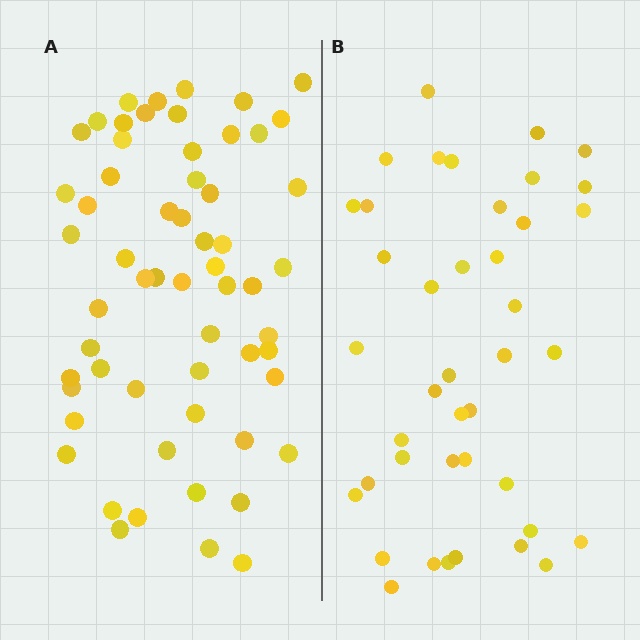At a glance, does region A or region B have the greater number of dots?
Region A (the left region) has more dots.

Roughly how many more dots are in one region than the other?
Region A has approximately 20 more dots than region B.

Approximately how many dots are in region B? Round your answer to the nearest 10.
About 40 dots. (The exact count is 41, which rounds to 40.)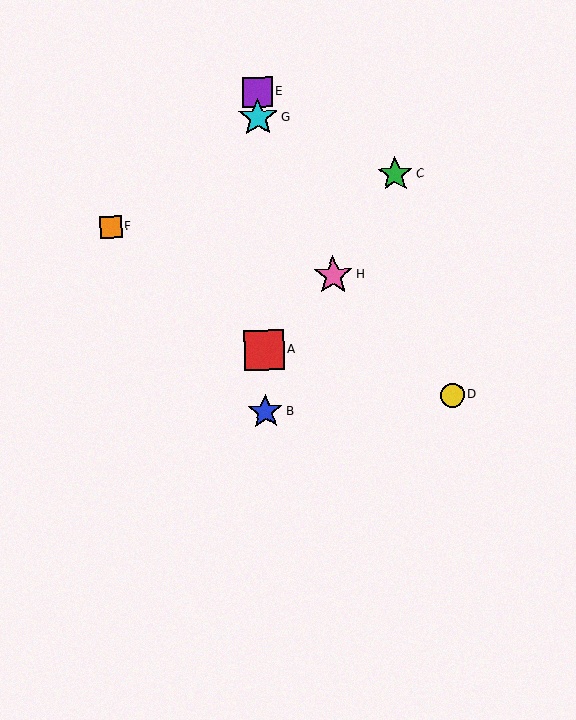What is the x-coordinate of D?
Object D is at x≈452.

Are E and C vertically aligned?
No, E is at x≈257 and C is at x≈395.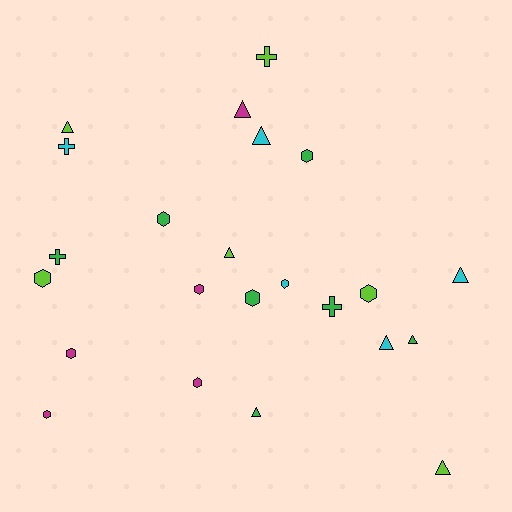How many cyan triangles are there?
There are 3 cyan triangles.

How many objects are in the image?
There are 23 objects.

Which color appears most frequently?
Green, with 7 objects.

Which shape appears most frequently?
Hexagon, with 10 objects.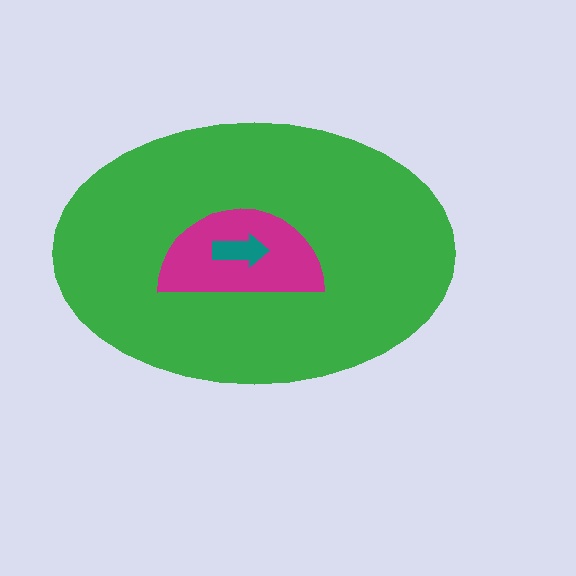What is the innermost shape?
The teal arrow.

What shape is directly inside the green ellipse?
The magenta semicircle.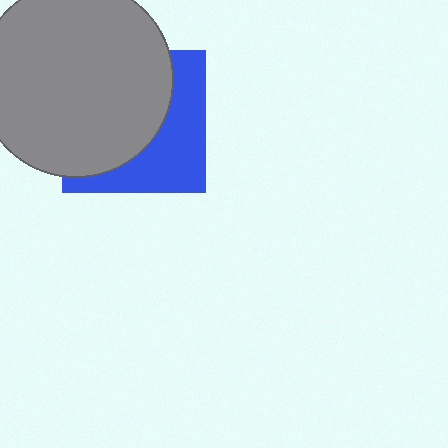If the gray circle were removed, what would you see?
You would see the complete blue square.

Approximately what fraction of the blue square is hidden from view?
Roughly 59% of the blue square is hidden behind the gray circle.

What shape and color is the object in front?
The object in front is a gray circle.